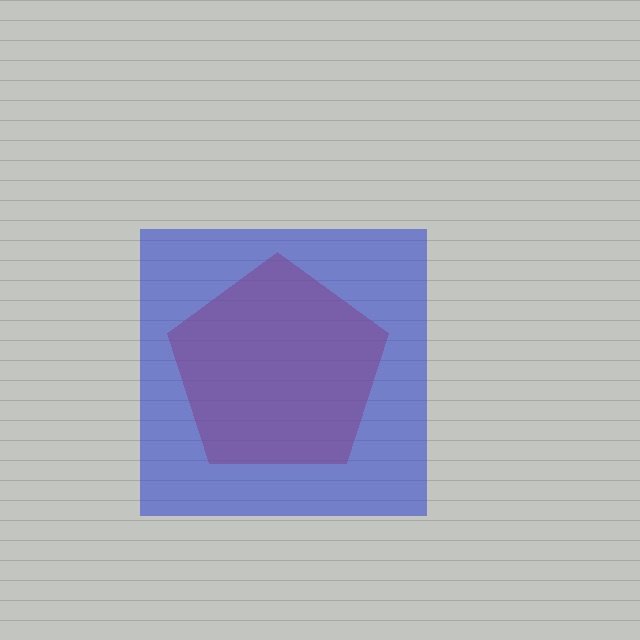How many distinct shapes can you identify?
There are 2 distinct shapes: a red pentagon, a blue square.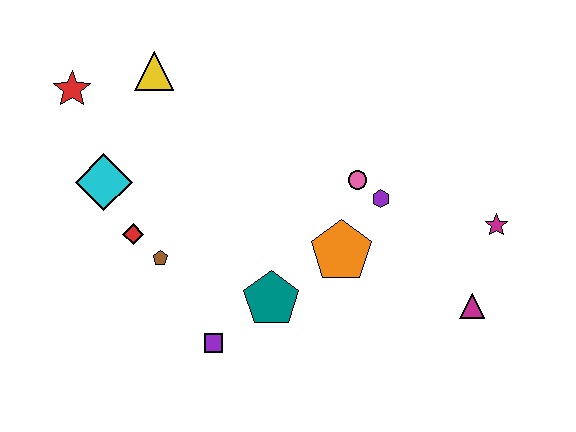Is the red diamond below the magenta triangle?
No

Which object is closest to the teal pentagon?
The purple square is closest to the teal pentagon.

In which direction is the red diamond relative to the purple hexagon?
The red diamond is to the left of the purple hexagon.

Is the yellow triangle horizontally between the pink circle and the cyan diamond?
Yes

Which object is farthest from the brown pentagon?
The magenta star is farthest from the brown pentagon.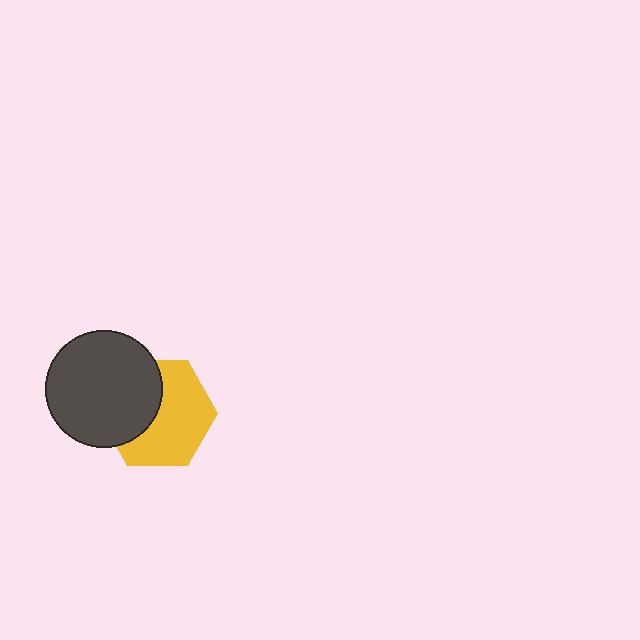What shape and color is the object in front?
The object in front is a dark gray circle.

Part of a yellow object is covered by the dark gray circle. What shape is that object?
It is a hexagon.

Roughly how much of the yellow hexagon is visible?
About half of it is visible (roughly 60%).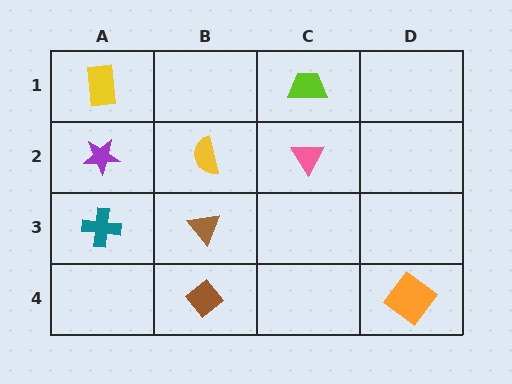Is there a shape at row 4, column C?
No, that cell is empty.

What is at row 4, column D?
An orange diamond.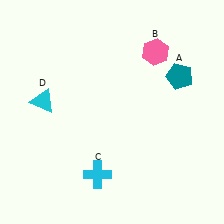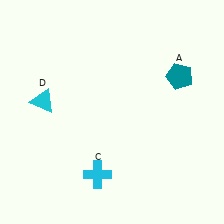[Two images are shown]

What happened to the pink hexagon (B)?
The pink hexagon (B) was removed in Image 2. It was in the top-right area of Image 1.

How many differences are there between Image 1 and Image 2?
There is 1 difference between the two images.